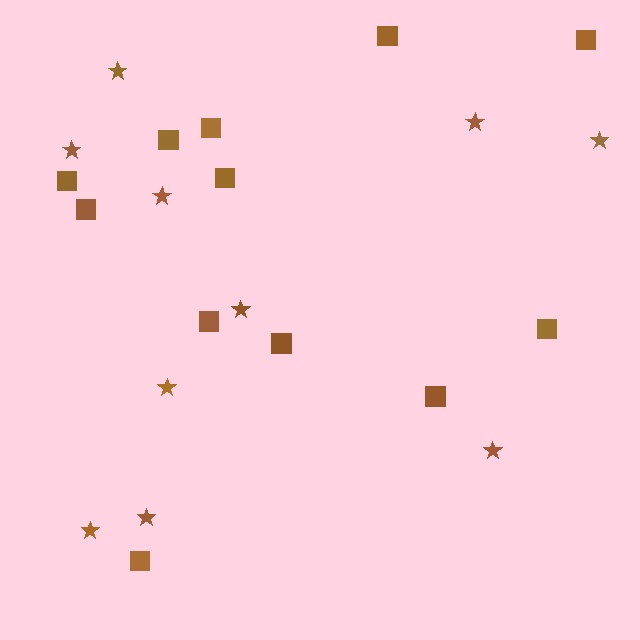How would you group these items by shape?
There are 2 groups: one group of stars (10) and one group of squares (12).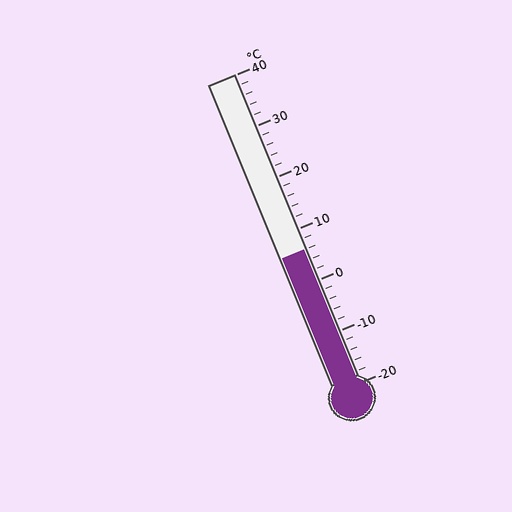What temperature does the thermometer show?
The thermometer shows approximately 6°C.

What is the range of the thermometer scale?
The thermometer scale ranges from -20°C to 40°C.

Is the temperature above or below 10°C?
The temperature is below 10°C.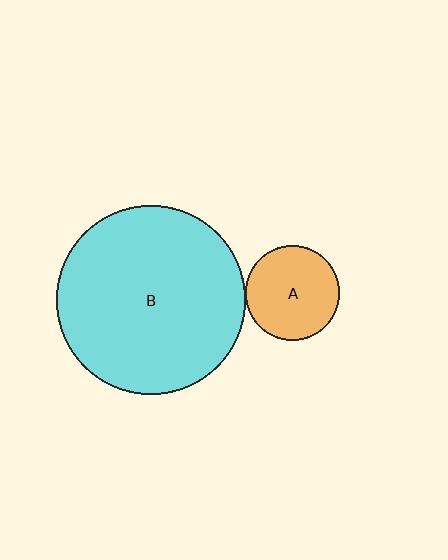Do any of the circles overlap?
No, none of the circles overlap.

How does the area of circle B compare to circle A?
Approximately 4.0 times.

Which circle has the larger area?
Circle B (cyan).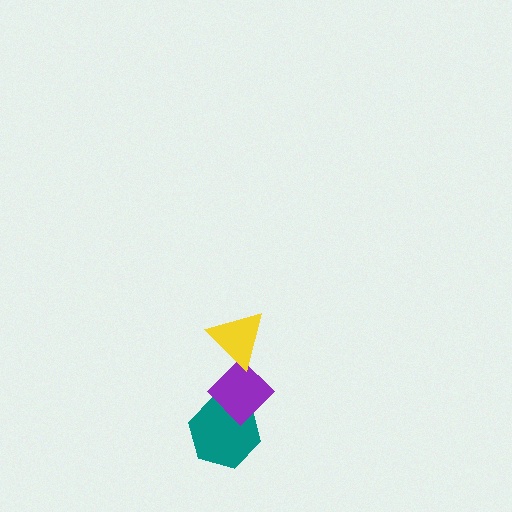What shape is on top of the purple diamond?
The yellow triangle is on top of the purple diamond.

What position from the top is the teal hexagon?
The teal hexagon is 3rd from the top.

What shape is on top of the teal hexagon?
The purple diamond is on top of the teal hexagon.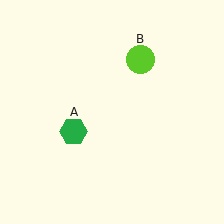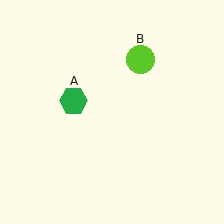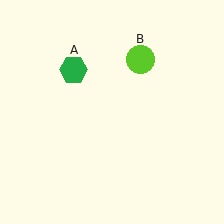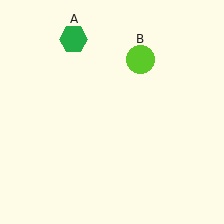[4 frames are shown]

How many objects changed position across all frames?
1 object changed position: green hexagon (object A).